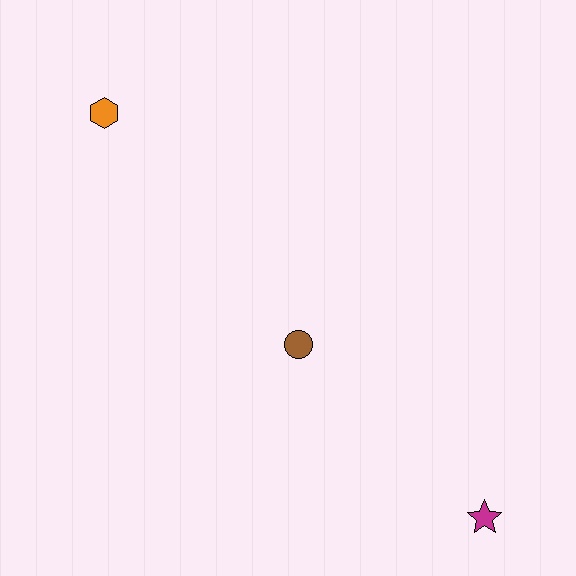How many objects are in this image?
There are 3 objects.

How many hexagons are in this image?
There is 1 hexagon.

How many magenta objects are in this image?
There is 1 magenta object.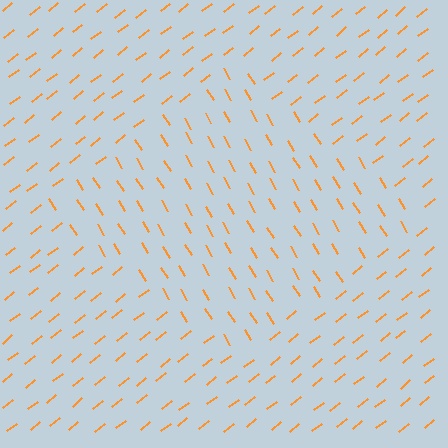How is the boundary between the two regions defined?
The boundary is defined purely by a change in line orientation (approximately 83 degrees difference). All lines are the same color and thickness.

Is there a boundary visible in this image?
Yes, there is a texture boundary formed by a change in line orientation.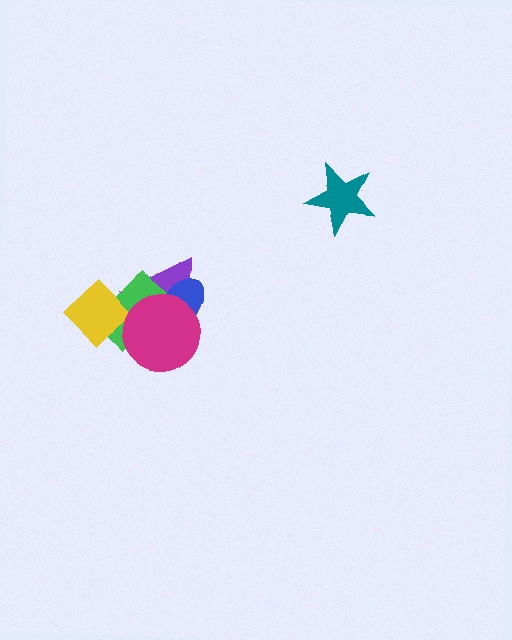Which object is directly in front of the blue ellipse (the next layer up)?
The green rectangle is directly in front of the blue ellipse.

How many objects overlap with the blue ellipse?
3 objects overlap with the blue ellipse.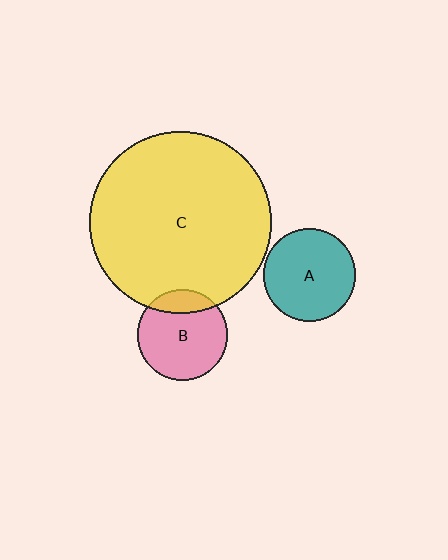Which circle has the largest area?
Circle C (yellow).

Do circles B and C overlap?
Yes.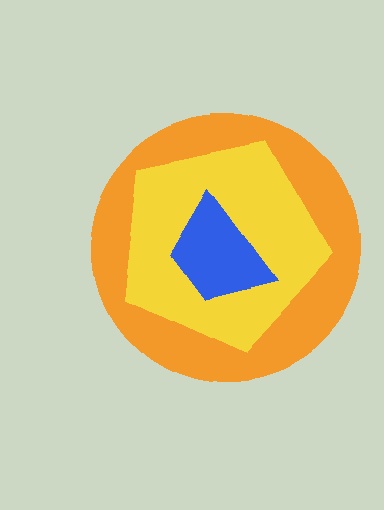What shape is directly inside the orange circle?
The yellow pentagon.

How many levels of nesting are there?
3.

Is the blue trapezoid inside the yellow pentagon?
Yes.